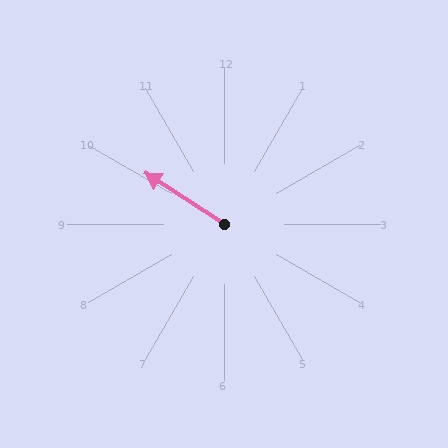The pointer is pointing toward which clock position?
Roughly 10 o'clock.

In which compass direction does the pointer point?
Northwest.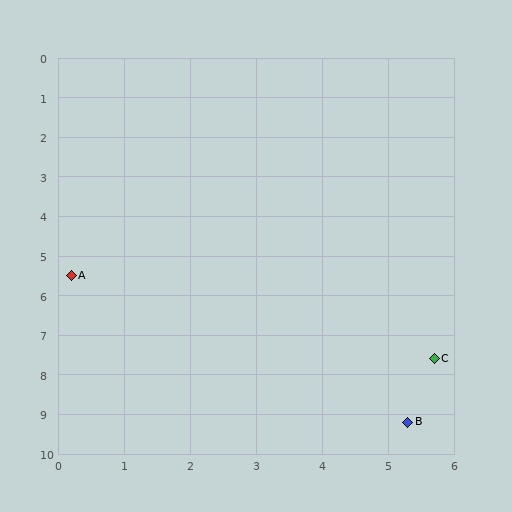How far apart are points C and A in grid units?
Points C and A are about 5.9 grid units apart.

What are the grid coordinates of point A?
Point A is at approximately (0.2, 5.5).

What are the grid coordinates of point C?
Point C is at approximately (5.7, 7.6).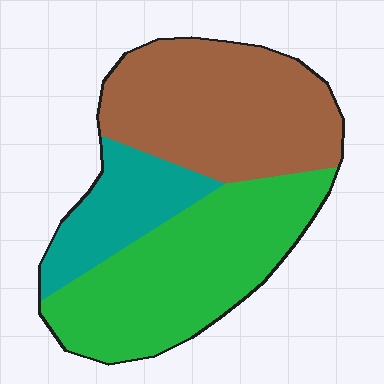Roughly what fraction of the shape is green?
Green covers about 40% of the shape.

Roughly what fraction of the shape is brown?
Brown covers 40% of the shape.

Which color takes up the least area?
Teal, at roughly 20%.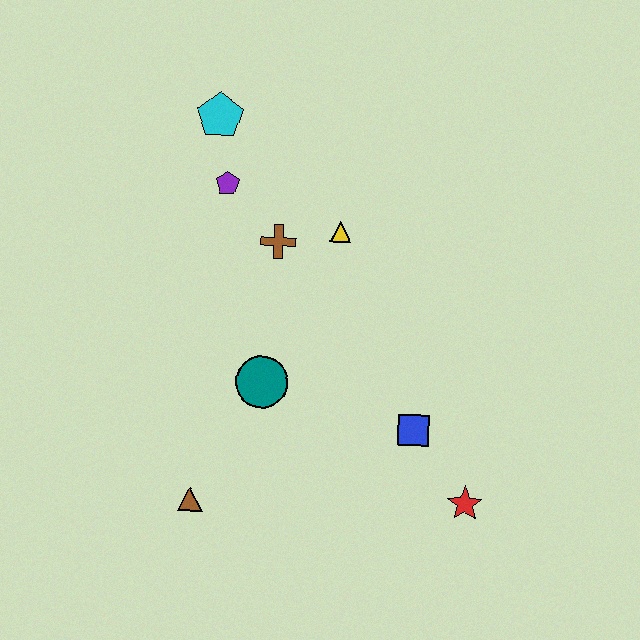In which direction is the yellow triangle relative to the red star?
The yellow triangle is above the red star.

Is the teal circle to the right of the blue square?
No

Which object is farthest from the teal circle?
The cyan pentagon is farthest from the teal circle.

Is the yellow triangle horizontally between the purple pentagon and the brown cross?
No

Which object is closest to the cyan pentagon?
The purple pentagon is closest to the cyan pentagon.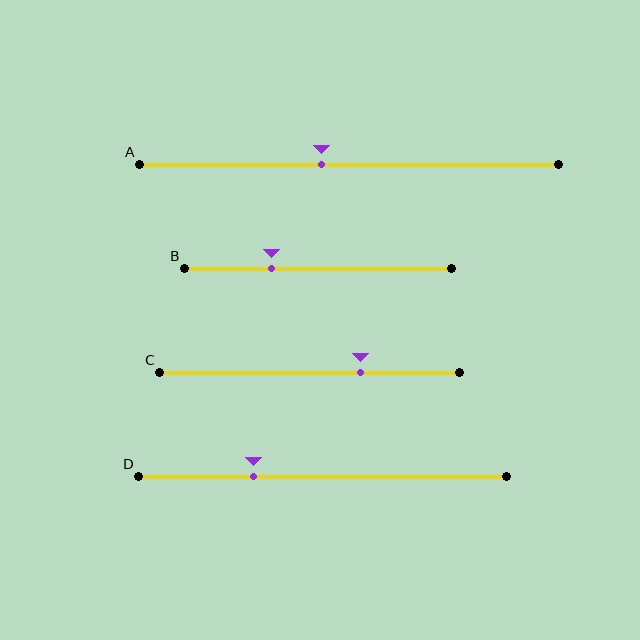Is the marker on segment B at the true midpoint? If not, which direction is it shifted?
No, the marker on segment B is shifted to the left by about 18% of the segment length.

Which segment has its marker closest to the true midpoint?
Segment A has its marker closest to the true midpoint.